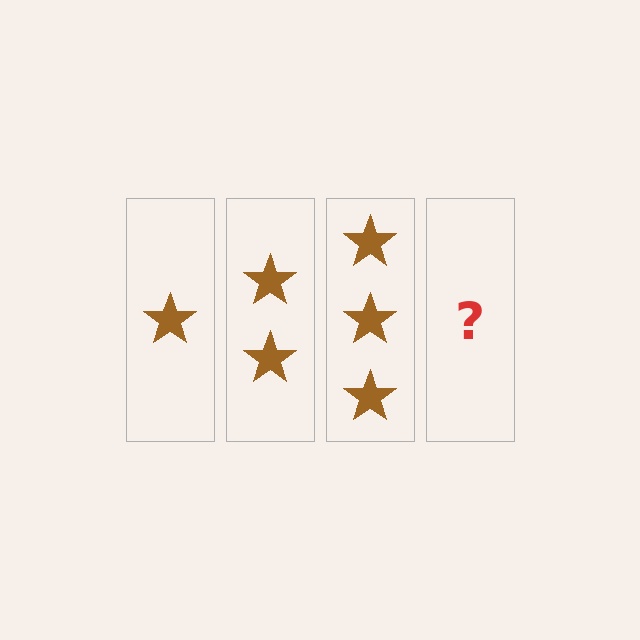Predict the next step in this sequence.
The next step is 4 stars.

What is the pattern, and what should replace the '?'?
The pattern is that each step adds one more star. The '?' should be 4 stars.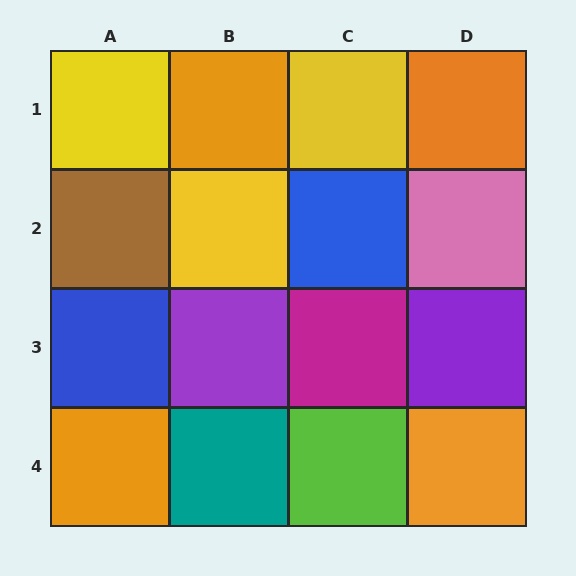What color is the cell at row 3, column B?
Purple.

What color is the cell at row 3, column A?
Blue.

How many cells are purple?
2 cells are purple.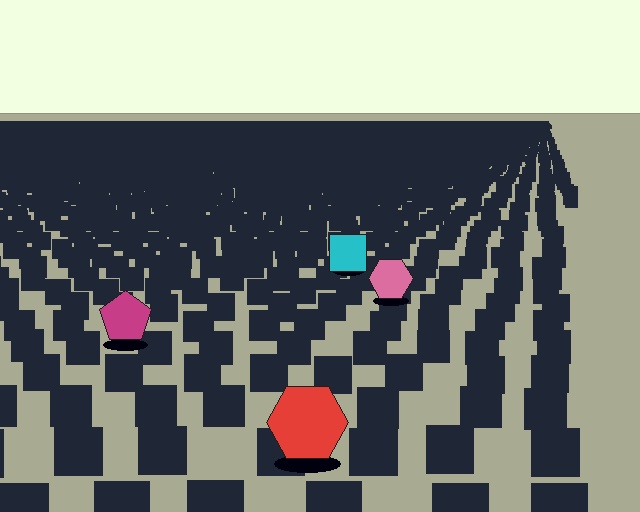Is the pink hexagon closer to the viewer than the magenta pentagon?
No. The magenta pentagon is closer — you can tell from the texture gradient: the ground texture is coarser near it.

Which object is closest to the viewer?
The red hexagon is closest. The texture marks near it are larger and more spread out.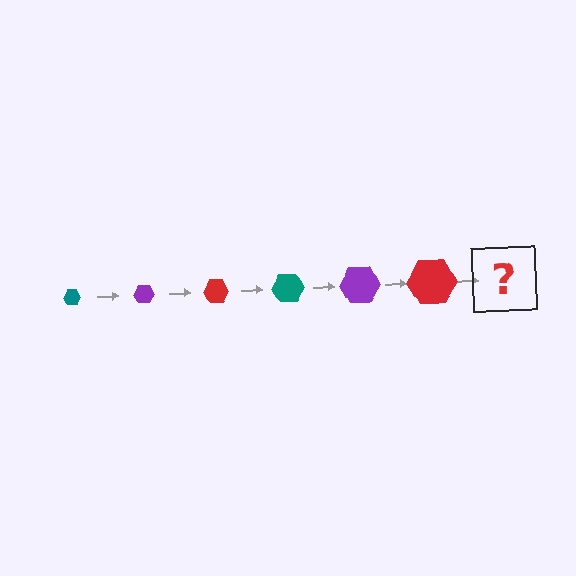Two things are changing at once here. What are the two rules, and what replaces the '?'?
The two rules are that the hexagon grows larger each step and the color cycles through teal, purple, and red. The '?' should be a teal hexagon, larger than the previous one.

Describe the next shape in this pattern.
It should be a teal hexagon, larger than the previous one.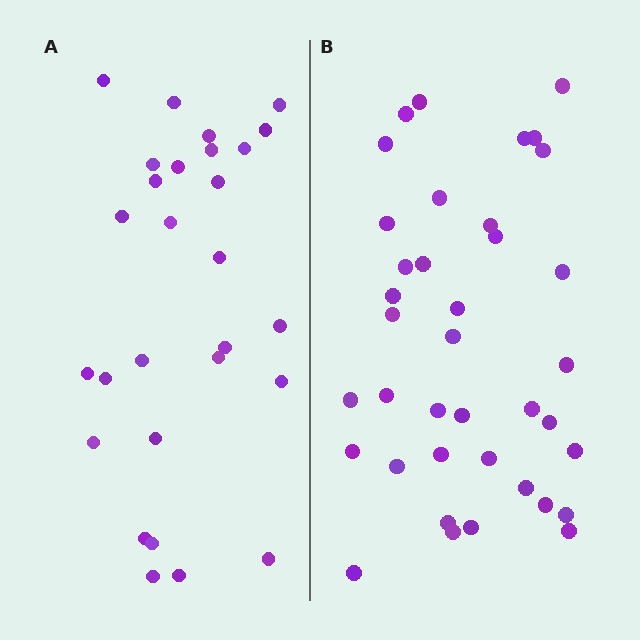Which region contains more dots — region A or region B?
Region B (the right region) has more dots.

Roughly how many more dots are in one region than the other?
Region B has roughly 10 or so more dots than region A.